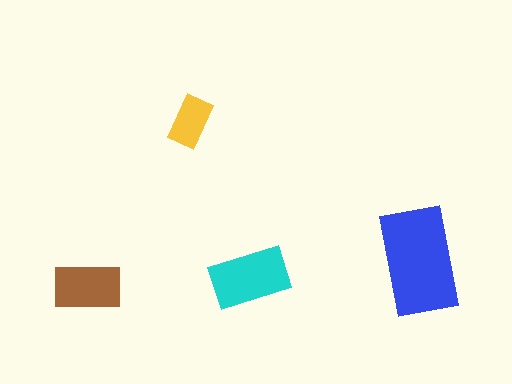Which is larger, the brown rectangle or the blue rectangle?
The blue one.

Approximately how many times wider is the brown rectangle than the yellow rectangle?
About 1.5 times wider.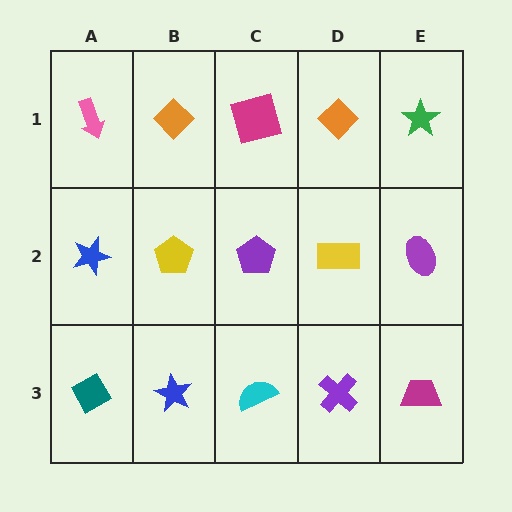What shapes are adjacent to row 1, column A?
A blue star (row 2, column A), an orange diamond (row 1, column B).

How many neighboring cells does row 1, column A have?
2.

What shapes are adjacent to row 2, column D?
An orange diamond (row 1, column D), a purple cross (row 3, column D), a purple pentagon (row 2, column C), a purple ellipse (row 2, column E).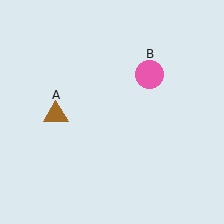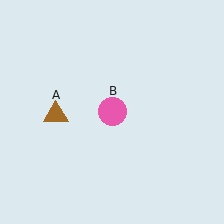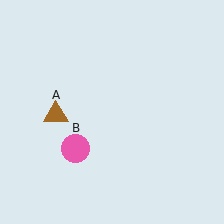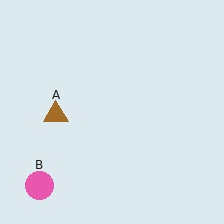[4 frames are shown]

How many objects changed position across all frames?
1 object changed position: pink circle (object B).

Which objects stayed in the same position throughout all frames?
Brown triangle (object A) remained stationary.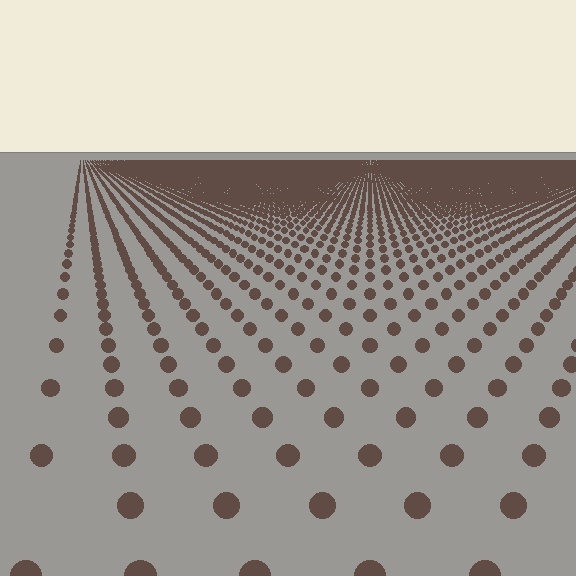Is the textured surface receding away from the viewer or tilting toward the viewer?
The surface is receding away from the viewer. Texture elements get smaller and denser toward the top.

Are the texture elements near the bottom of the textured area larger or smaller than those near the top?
Larger. Near the bottom, elements are closer to the viewer and appear at a bigger on-screen size.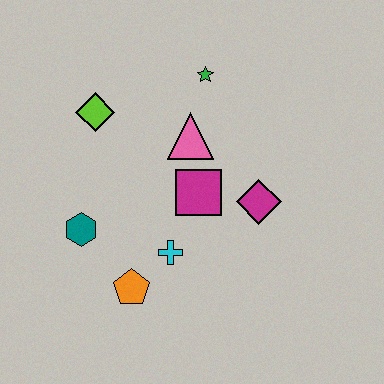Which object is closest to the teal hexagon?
The orange pentagon is closest to the teal hexagon.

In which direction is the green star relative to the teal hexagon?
The green star is above the teal hexagon.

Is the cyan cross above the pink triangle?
No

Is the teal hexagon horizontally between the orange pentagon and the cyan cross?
No